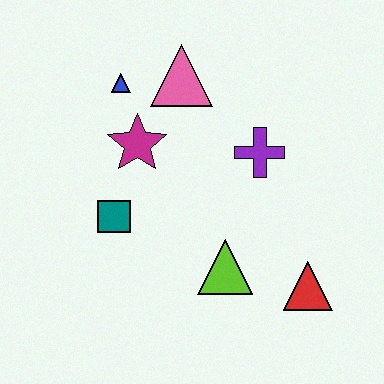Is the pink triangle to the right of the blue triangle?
Yes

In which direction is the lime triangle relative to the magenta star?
The lime triangle is below the magenta star.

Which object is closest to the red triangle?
The lime triangle is closest to the red triangle.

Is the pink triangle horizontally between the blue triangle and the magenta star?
No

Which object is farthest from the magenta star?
The red triangle is farthest from the magenta star.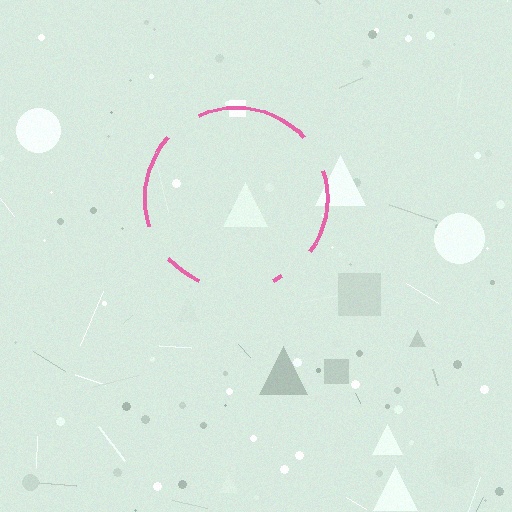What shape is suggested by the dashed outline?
The dashed outline suggests a circle.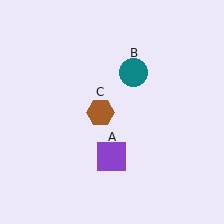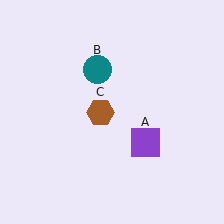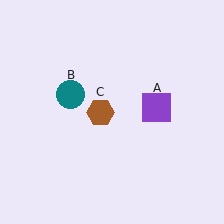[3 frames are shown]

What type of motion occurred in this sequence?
The purple square (object A), teal circle (object B) rotated counterclockwise around the center of the scene.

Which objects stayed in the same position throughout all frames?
Brown hexagon (object C) remained stationary.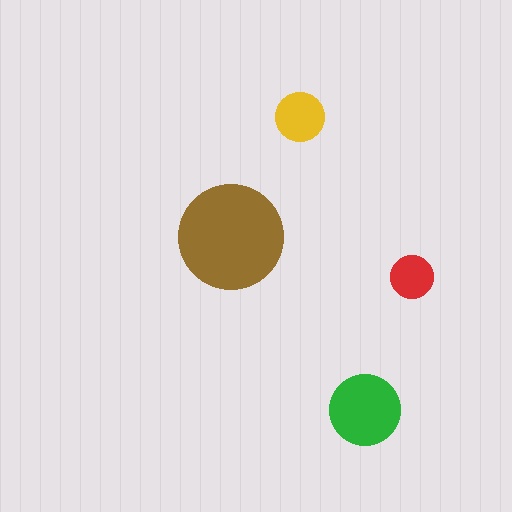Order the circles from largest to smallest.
the brown one, the green one, the yellow one, the red one.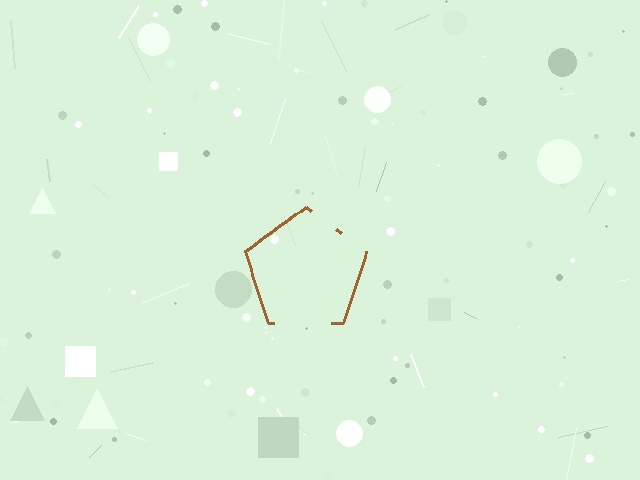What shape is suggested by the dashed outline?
The dashed outline suggests a pentagon.